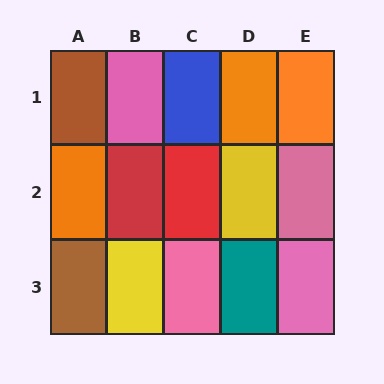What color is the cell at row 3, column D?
Teal.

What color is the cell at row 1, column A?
Brown.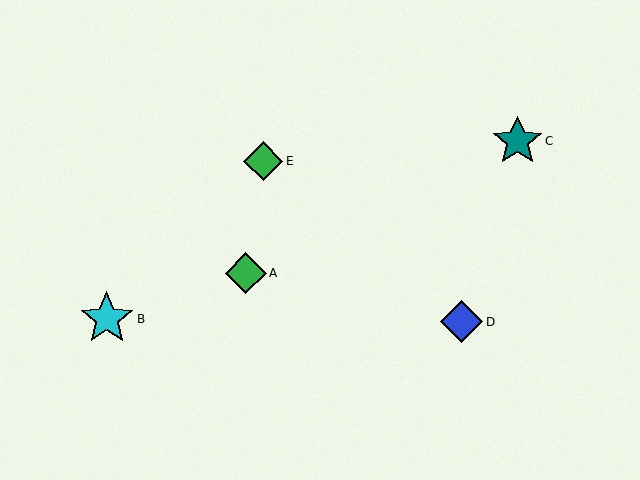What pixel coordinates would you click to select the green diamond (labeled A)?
Click at (246, 273) to select the green diamond A.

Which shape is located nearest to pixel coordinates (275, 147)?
The green diamond (labeled E) at (263, 161) is nearest to that location.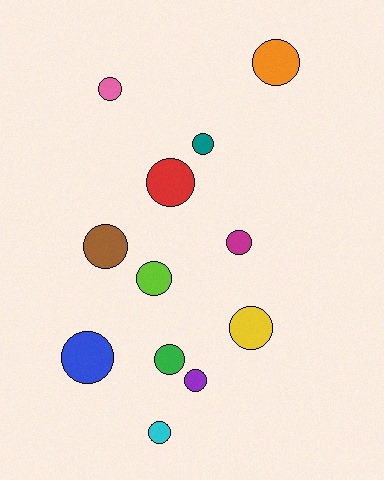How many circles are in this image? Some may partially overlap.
There are 12 circles.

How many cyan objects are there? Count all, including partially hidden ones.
There is 1 cyan object.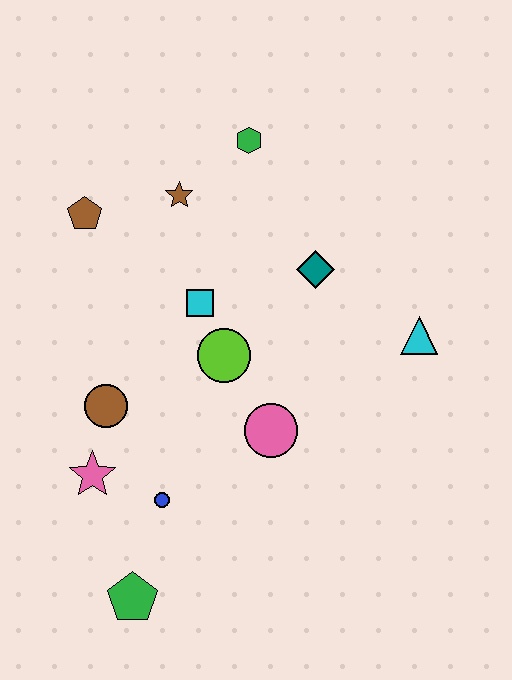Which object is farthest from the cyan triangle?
The green pentagon is farthest from the cyan triangle.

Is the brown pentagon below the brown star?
Yes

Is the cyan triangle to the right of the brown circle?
Yes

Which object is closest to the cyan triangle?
The teal diamond is closest to the cyan triangle.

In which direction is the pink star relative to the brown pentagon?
The pink star is below the brown pentagon.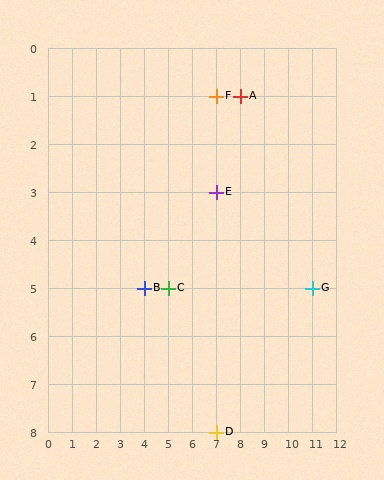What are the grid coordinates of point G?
Point G is at grid coordinates (11, 5).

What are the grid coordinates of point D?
Point D is at grid coordinates (7, 8).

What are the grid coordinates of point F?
Point F is at grid coordinates (7, 1).